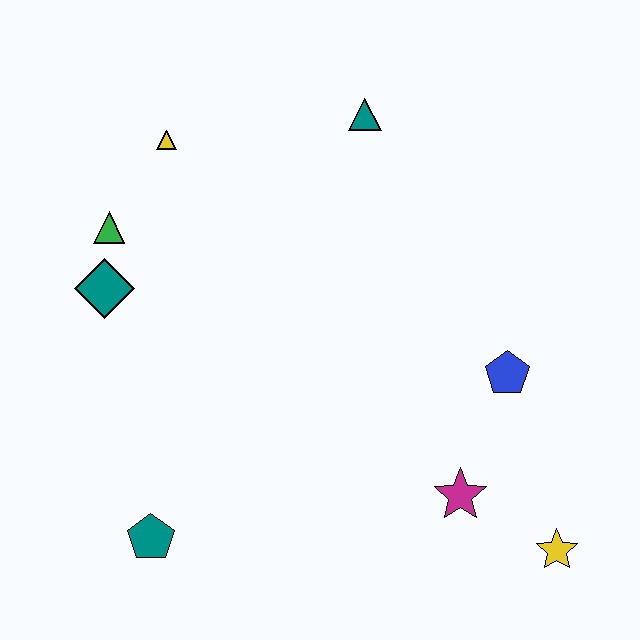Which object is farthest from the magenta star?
The yellow triangle is farthest from the magenta star.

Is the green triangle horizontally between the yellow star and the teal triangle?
No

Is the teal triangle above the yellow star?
Yes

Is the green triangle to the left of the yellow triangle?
Yes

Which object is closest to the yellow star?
The magenta star is closest to the yellow star.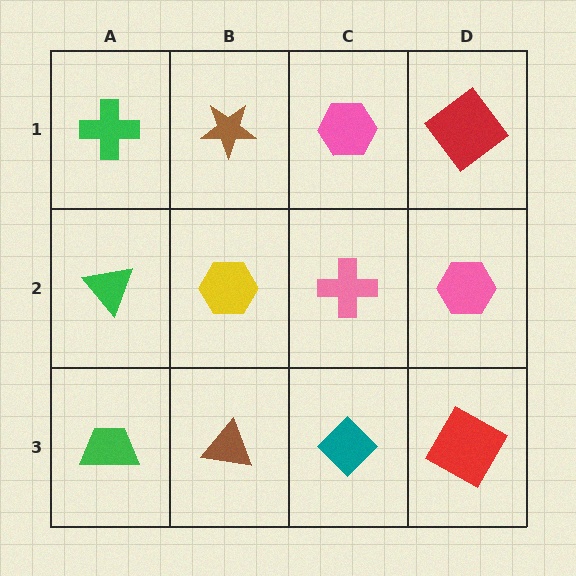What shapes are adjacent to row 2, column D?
A red diamond (row 1, column D), a red square (row 3, column D), a pink cross (row 2, column C).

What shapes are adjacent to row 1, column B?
A yellow hexagon (row 2, column B), a green cross (row 1, column A), a pink hexagon (row 1, column C).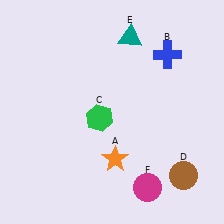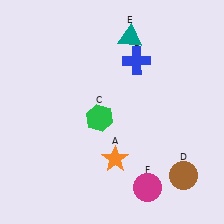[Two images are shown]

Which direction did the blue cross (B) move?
The blue cross (B) moved left.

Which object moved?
The blue cross (B) moved left.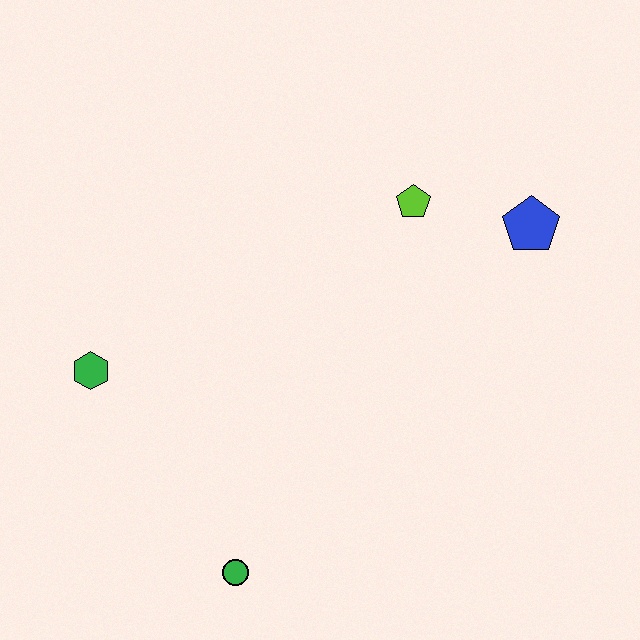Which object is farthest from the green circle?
The blue pentagon is farthest from the green circle.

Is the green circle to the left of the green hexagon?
No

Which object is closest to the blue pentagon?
The lime pentagon is closest to the blue pentagon.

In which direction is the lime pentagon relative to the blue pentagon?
The lime pentagon is to the left of the blue pentagon.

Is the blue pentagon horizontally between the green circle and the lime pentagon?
No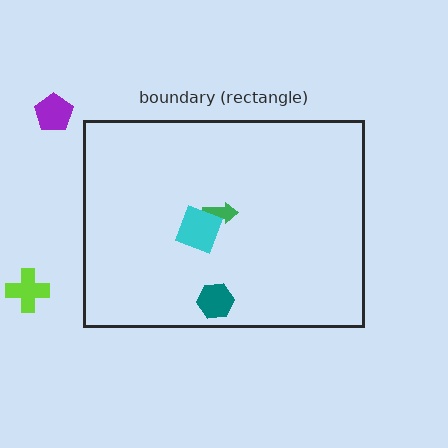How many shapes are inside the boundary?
3 inside, 2 outside.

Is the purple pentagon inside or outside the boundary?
Outside.